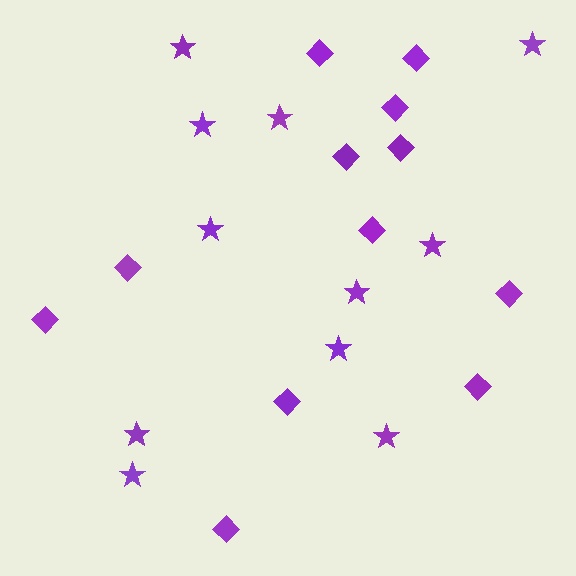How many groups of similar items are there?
There are 2 groups: one group of stars (11) and one group of diamonds (12).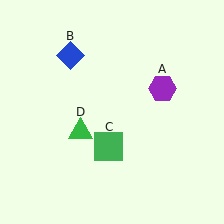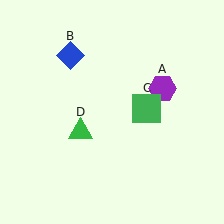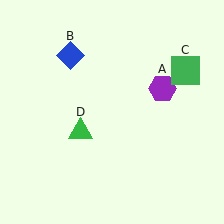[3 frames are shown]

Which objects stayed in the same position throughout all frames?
Purple hexagon (object A) and blue diamond (object B) and green triangle (object D) remained stationary.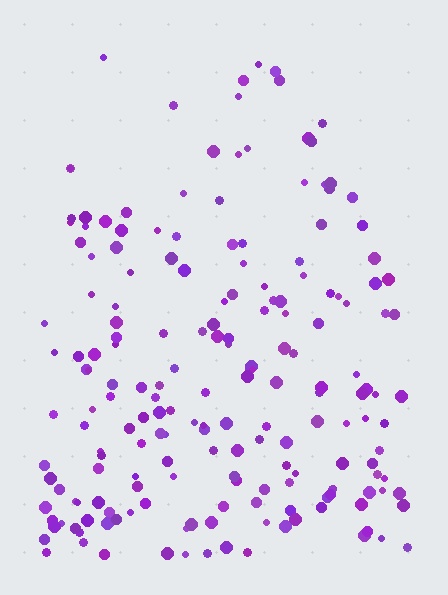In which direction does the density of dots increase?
From top to bottom, with the bottom side densest.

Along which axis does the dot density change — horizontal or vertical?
Vertical.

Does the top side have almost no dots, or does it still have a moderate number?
Still a moderate number, just noticeably fewer than the bottom.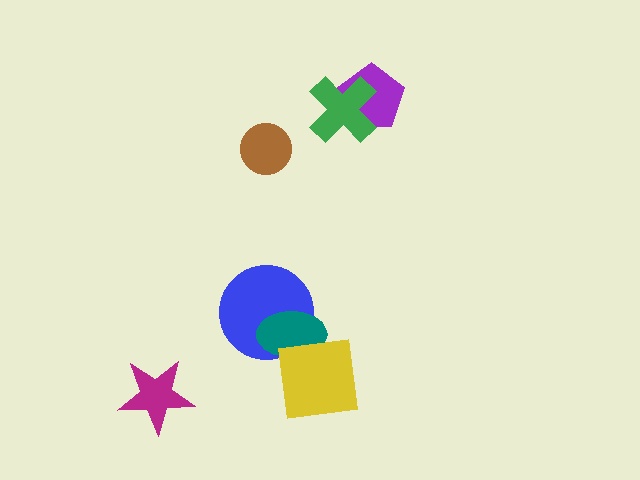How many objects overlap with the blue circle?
1 object overlaps with the blue circle.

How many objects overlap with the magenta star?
0 objects overlap with the magenta star.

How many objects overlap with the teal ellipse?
2 objects overlap with the teal ellipse.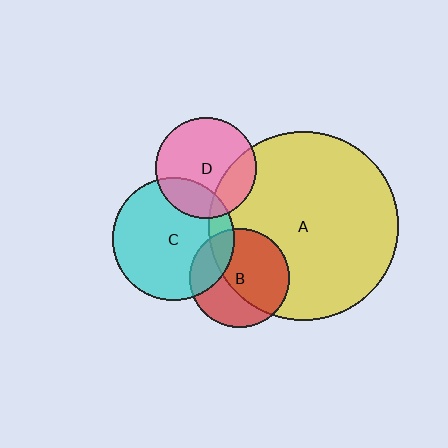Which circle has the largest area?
Circle A (yellow).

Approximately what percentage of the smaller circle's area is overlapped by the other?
Approximately 25%.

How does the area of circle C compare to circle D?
Approximately 1.5 times.